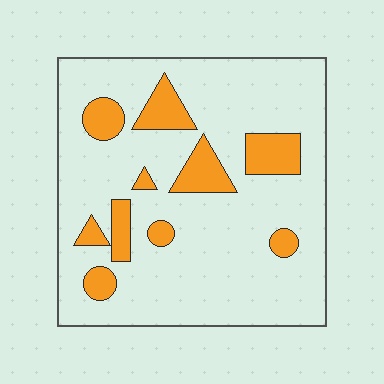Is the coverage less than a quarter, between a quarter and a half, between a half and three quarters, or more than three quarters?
Less than a quarter.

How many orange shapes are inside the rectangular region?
10.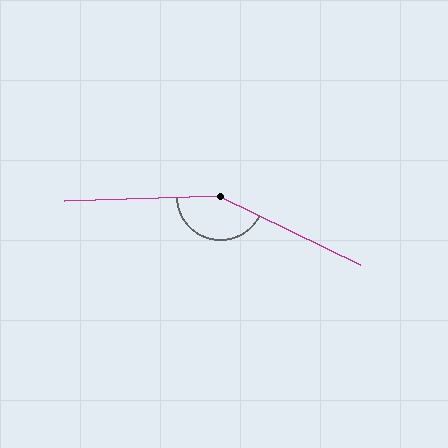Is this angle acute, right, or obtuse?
It is obtuse.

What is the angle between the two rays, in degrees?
Approximately 152 degrees.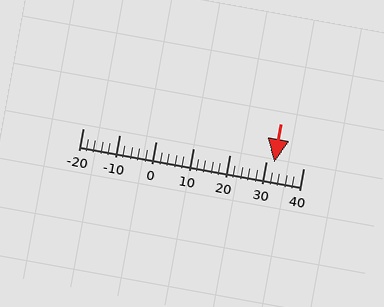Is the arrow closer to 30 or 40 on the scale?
The arrow is closer to 30.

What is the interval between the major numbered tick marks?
The major tick marks are spaced 10 units apart.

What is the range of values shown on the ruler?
The ruler shows values from -20 to 40.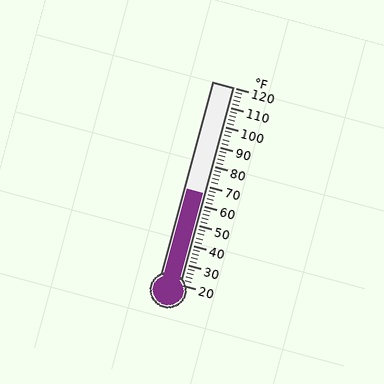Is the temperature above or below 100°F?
The temperature is below 100°F.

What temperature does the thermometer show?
The thermometer shows approximately 66°F.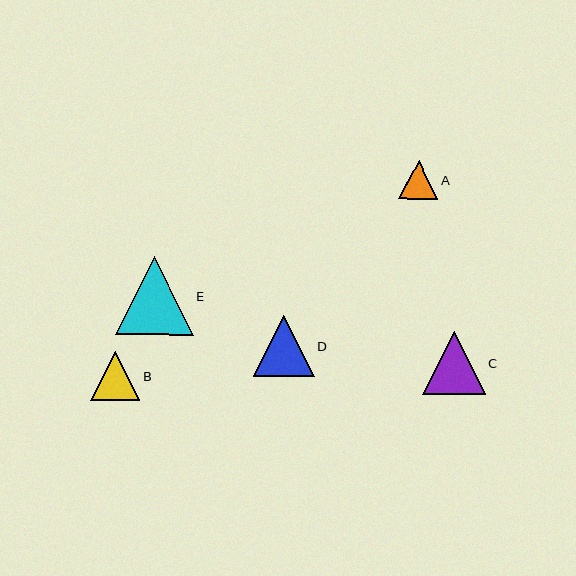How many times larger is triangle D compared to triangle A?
Triangle D is approximately 1.6 times the size of triangle A.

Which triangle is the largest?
Triangle E is the largest with a size of approximately 78 pixels.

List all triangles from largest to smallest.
From largest to smallest: E, C, D, B, A.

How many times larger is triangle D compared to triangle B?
Triangle D is approximately 1.2 times the size of triangle B.